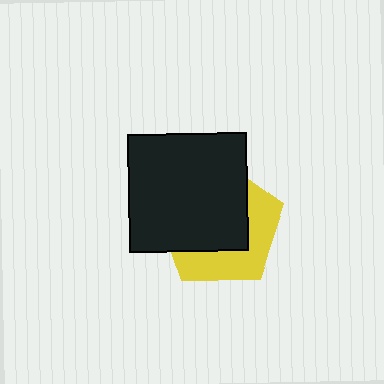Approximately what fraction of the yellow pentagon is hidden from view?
Roughly 59% of the yellow pentagon is hidden behind the black square.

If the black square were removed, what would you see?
You would see the complete yellow pentagon.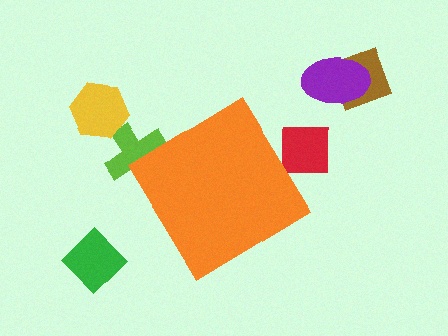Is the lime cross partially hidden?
Yes, the lime cross is partially hidden behind the orange diamond.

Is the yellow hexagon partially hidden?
No, the yellow hexagon is fully visible.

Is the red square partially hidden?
Yes, the red square is partially hidden behind the orange diamond.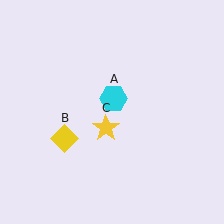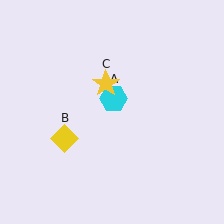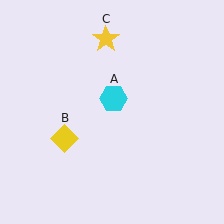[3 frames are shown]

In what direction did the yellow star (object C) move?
The yellow star (object C) moved up.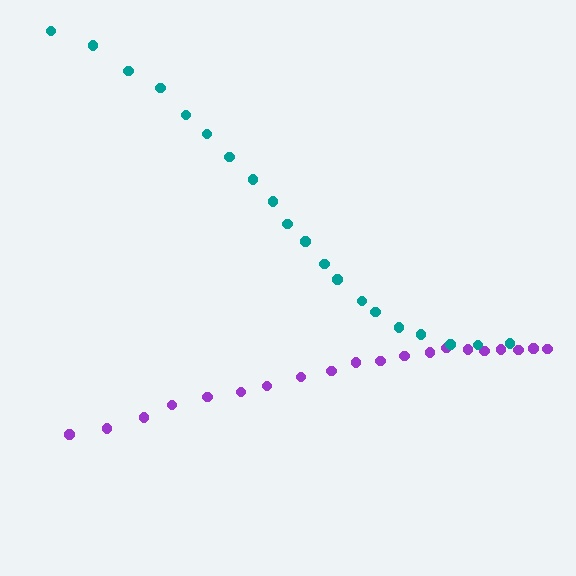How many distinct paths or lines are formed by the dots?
There are 2 distinct paths.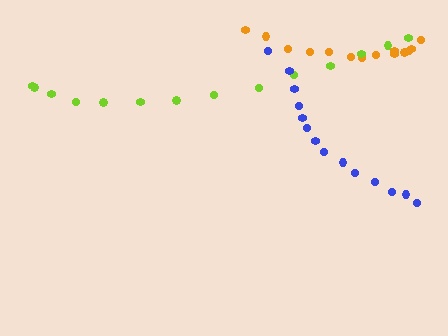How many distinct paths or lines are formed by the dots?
There are 3 distinct paths.